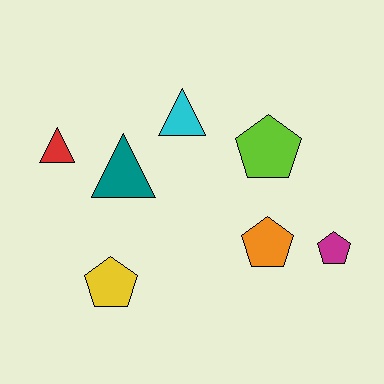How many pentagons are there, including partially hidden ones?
There are 4 pentagons.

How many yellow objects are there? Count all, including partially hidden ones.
There is 1 yellow object.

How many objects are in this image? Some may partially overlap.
There are 7 objects.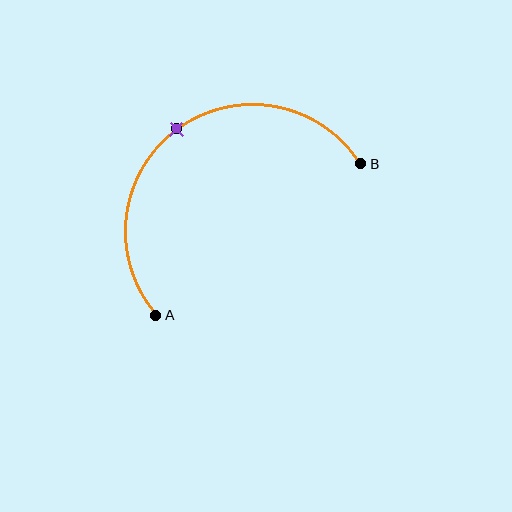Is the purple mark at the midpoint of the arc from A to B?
Yes. The purple mark lies on the arc at equal arc-length from both A and B — it is the arc midpoint.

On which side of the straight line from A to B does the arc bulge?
The arc bulges above and to the left of the straight line connecting A and B.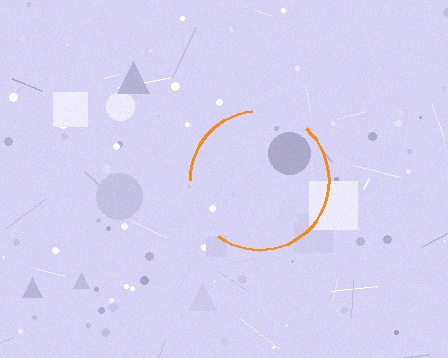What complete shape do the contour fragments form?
The contour fragments form a circle.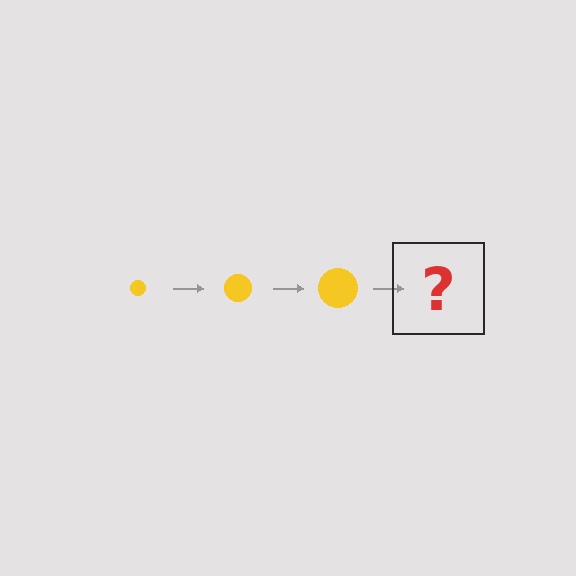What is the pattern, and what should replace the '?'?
The pattern is that the circle gets progressively larger each step. The '?' should be a yellow circle, larger than the previous one.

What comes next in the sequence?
The next element should be a yellow circle, larger than the previous one.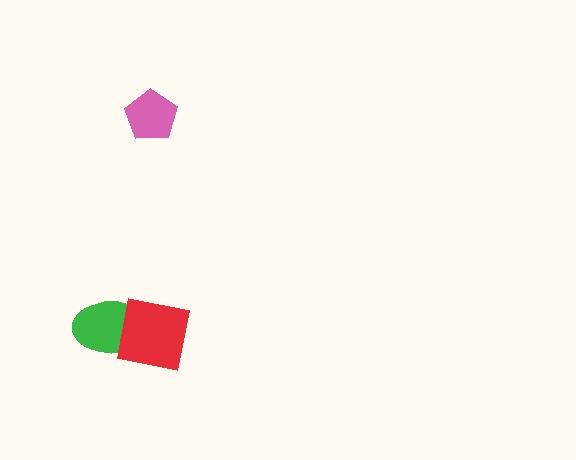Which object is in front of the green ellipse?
The red square is in front of the green ellipse.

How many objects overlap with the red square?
1 object overlaps with the red square.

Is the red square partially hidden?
No, no other shape covers it.